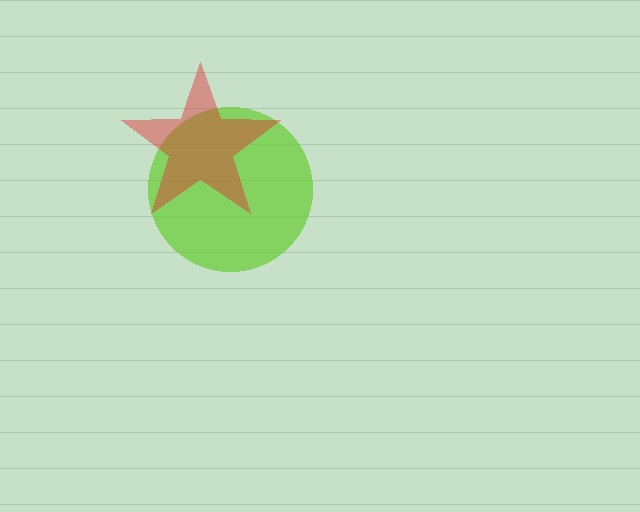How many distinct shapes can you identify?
There are 2 distinct shapes: a lime circle, a red star.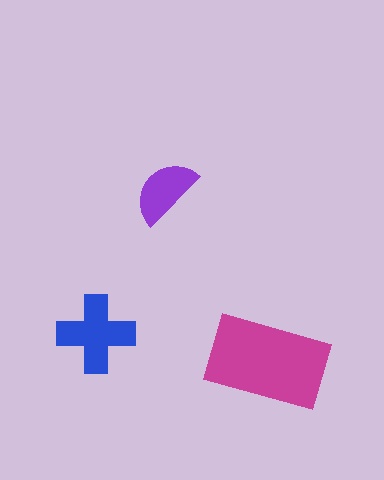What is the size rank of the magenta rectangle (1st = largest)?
1st.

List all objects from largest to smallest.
The magenta rectangle, the blue cross, the purple semicircle.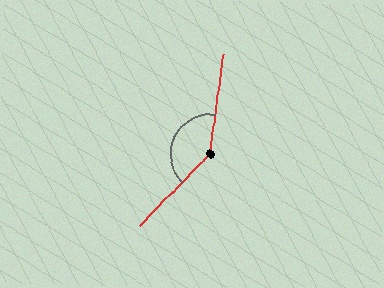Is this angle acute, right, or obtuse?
It is obtuse.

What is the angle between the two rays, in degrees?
Approximately 144 degrees.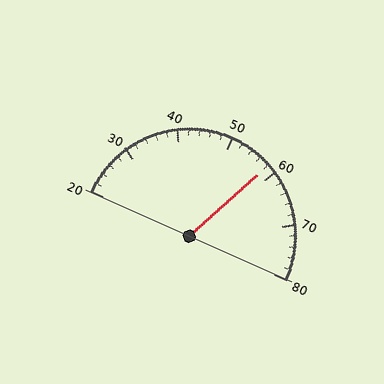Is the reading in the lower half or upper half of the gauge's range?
The reading is in the upper half of the range (20 to 80).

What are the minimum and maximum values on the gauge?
The gauge ranges from 20 to 80.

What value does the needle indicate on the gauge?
The needle indicates approximately 58.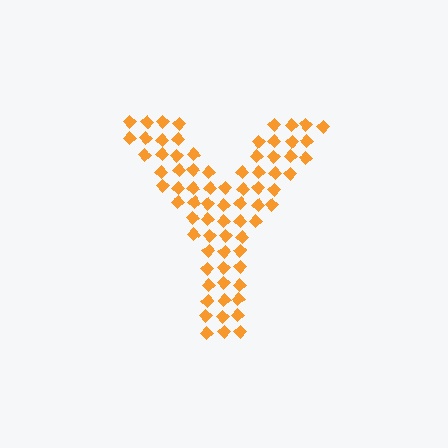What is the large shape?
The large shape is the letter Y.